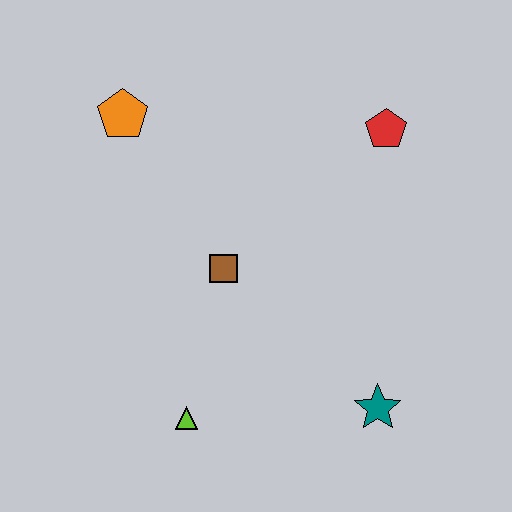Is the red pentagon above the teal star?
Yes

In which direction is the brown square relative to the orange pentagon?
The brown square is below the orange pentagon.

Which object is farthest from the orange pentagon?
The teal star is farthest from the orange pentagon.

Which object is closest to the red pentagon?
The brown square is closest to the red pentagon.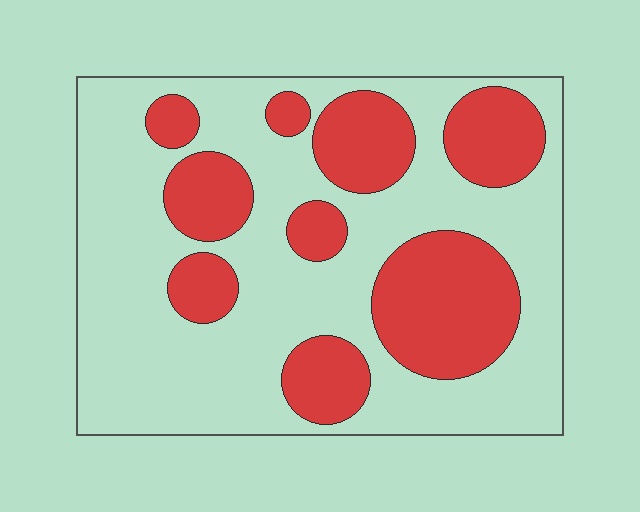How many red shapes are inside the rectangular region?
9.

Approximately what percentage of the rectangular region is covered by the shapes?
Approximately 35%.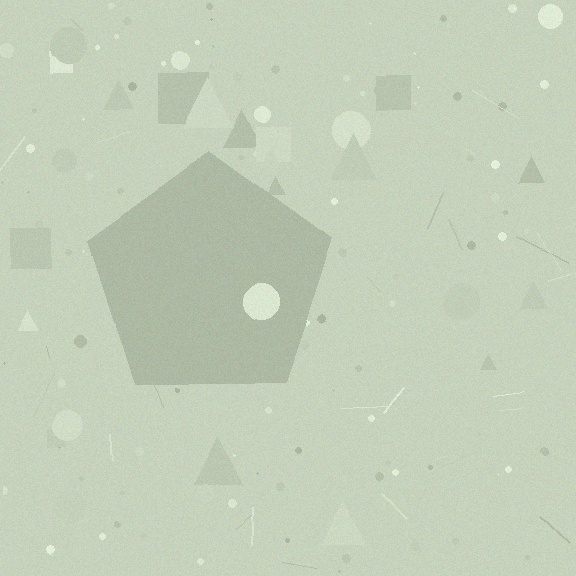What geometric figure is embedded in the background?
A pentagon is embedded in the background.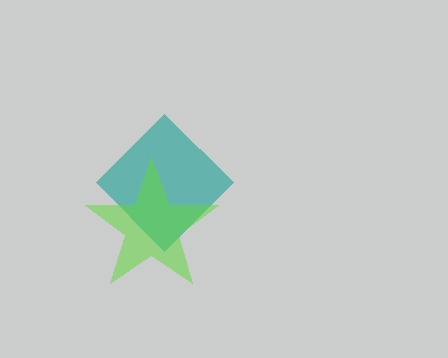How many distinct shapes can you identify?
There are 2 distinct shapes: a teal diamond, a lime star.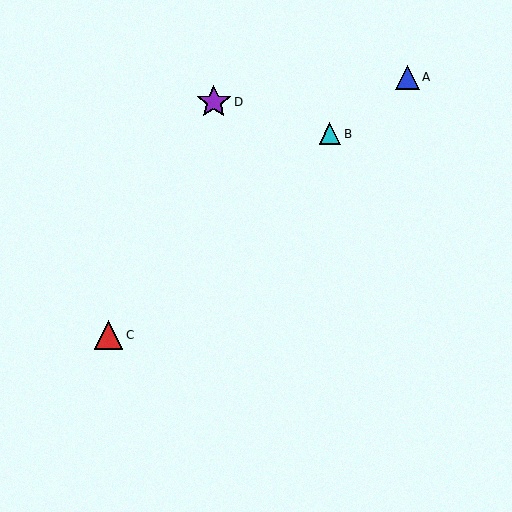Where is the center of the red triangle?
The center of the red triangle is at (109, 335).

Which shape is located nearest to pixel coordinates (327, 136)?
The cyan triangle (labeled B) at (330, 134) is nearest to that location.